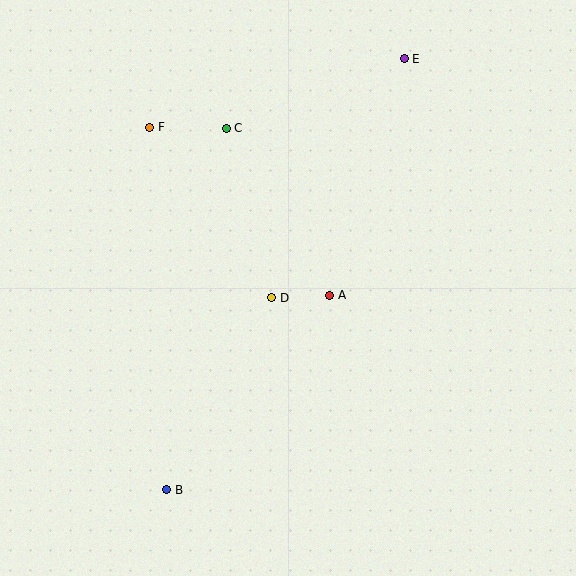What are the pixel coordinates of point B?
Point B is at (167, 490).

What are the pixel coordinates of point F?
Point F is at (150, 127).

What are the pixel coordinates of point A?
Point A is at (330, 295).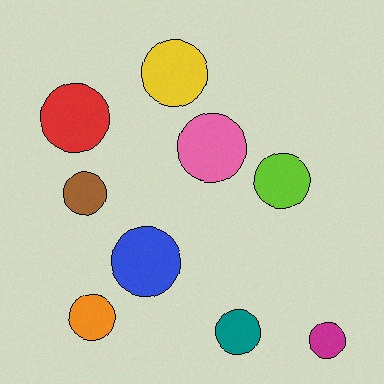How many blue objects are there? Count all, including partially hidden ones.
There is 1 blue object.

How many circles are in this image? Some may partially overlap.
There are 9 circles.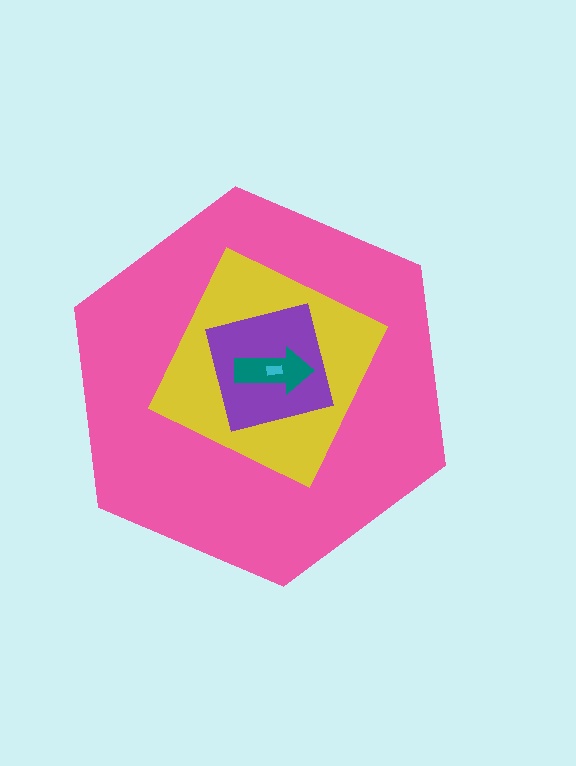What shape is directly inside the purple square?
The teal arrow.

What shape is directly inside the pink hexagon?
The yellow square.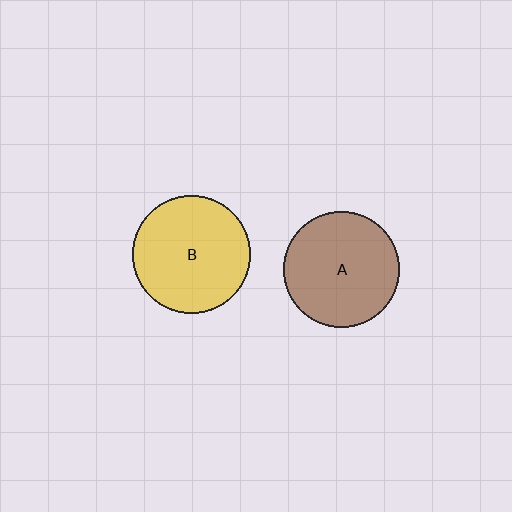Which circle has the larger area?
Circle B (yellow).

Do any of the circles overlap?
No, none of the circles overlap.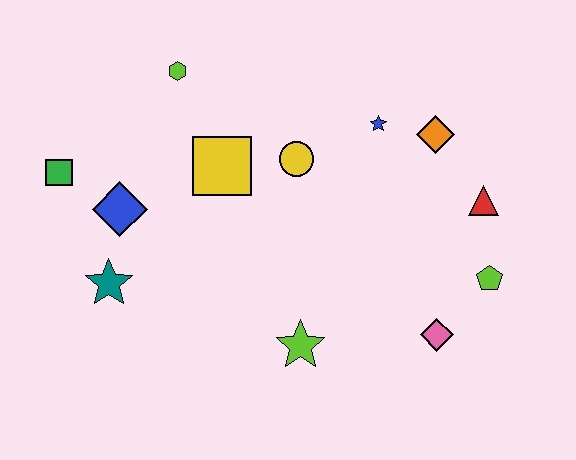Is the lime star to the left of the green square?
No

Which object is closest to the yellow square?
The yellow circle is closest to the yellow square.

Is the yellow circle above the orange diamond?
No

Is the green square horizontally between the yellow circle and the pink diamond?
No